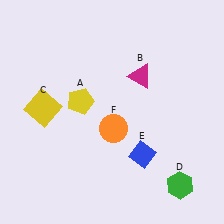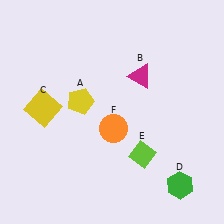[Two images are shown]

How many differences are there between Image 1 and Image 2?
There is 1 difference between the two images.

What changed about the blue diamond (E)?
In Image 1, E is blue. In Image 2, it changed to lime.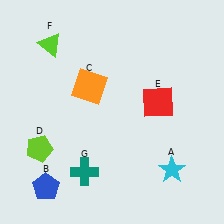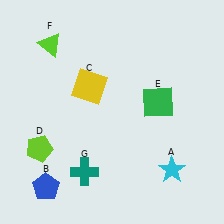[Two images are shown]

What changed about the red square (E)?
In Image 1, E is red. In Image 2, it changed to green.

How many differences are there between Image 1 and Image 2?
There are 2 differences between the two images.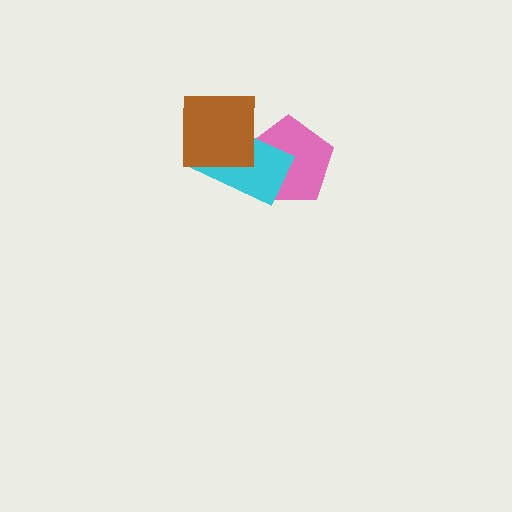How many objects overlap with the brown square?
1 object overlaps with the brown square.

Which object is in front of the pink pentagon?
The cyan rectangle is in front of the pink pentagon.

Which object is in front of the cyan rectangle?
The brown square is in front of the cyan rectangle.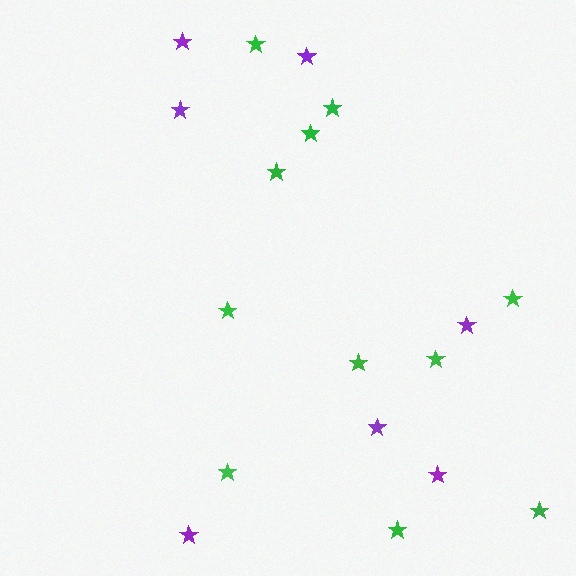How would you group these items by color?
There are 2 groups: one group of purple stars (7) and one group of green stars (11).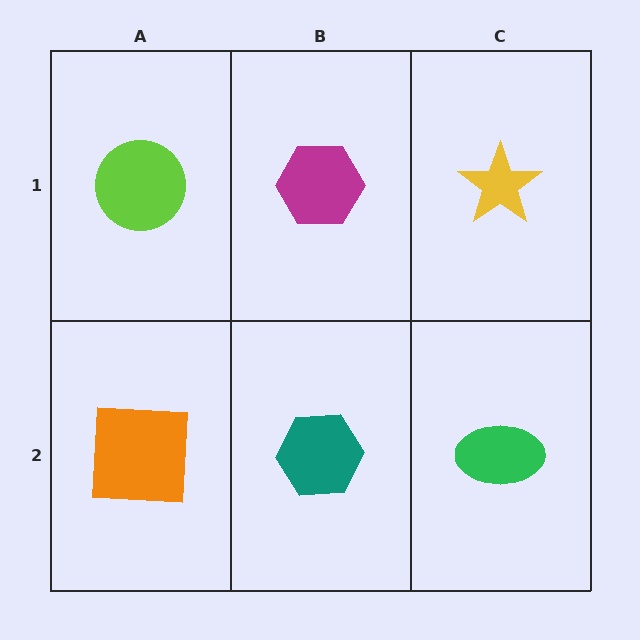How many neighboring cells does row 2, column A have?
2.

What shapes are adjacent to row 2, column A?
A lime circle (row 1, column A), a teal hexagon (row 2, column B).